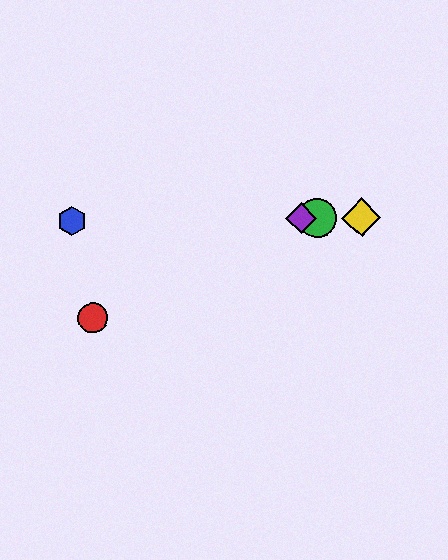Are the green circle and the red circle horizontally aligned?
No, the green circle is at y≈218 and the red circle is at y≈318.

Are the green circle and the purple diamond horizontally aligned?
Yes, both are at y≈218.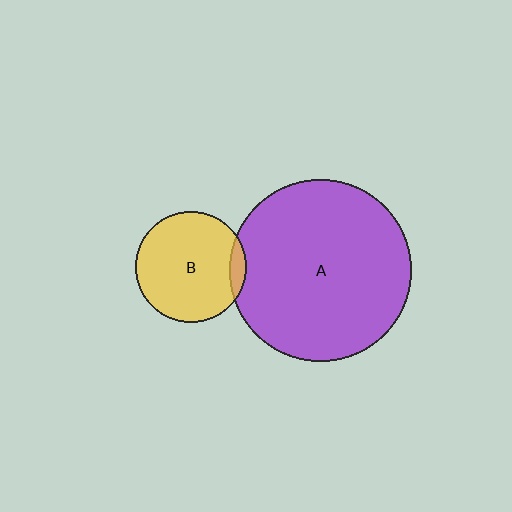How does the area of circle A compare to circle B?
Approximately 2.7 times.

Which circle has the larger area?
Circle A (purple).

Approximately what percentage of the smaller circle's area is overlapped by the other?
Approximately 5%.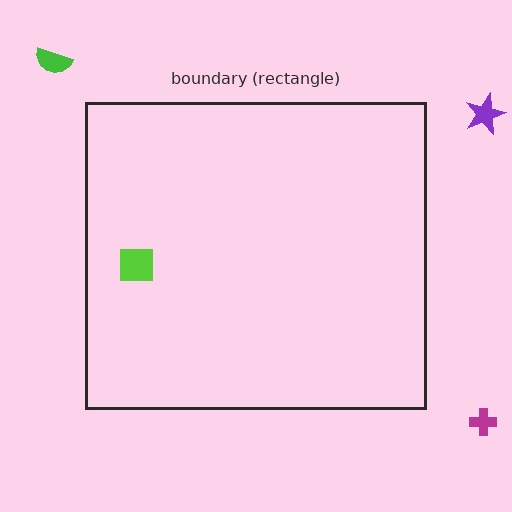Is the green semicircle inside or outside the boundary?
Outside.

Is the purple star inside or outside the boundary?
Outside.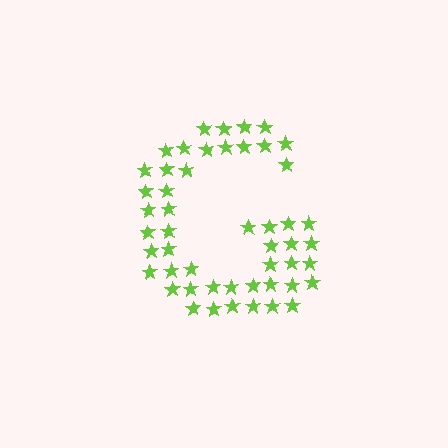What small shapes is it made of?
It is made of small stars.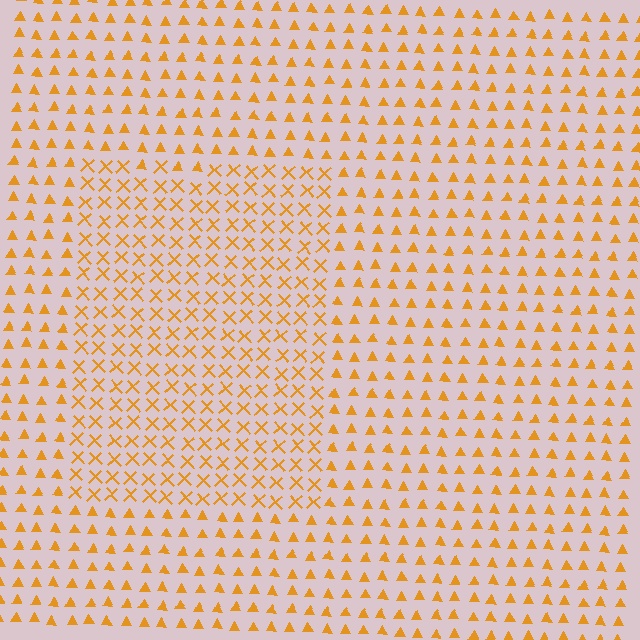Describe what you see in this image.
The image is filled with small orange elements arranged in a uniform grid. A rectangle-shaped region contains X marks, while the surrounding area contains triangles. The boundary is defined purely by the change in element shape.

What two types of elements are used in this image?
The image uses X marks inside the rectangle region and triangles outside it.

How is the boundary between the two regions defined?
The boundary is defined by a change in element shape: X marks inside vs. triangles outside. All elements share the same color and spacing.